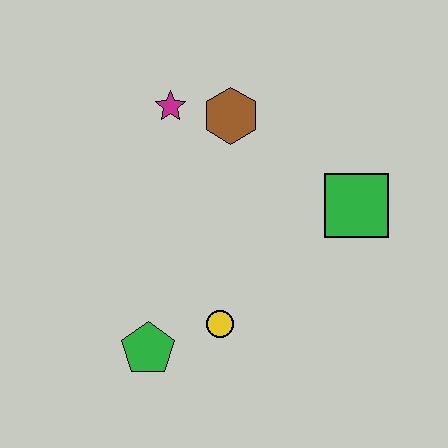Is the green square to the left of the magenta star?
No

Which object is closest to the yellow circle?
The green pentagon is closest to the yellow circle.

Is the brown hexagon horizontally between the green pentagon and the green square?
Yes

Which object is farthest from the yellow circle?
The magenta star is farthest from the yellow circle.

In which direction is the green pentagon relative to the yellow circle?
The green pentagon is to the left of the yellow circle.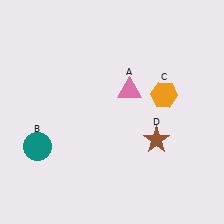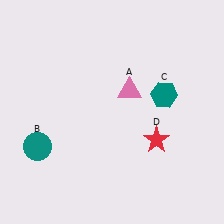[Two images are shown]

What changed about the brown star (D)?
In Image 1, D is brown. In Image 2, it changed to red.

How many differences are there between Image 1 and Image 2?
There are 2 differences between the two images.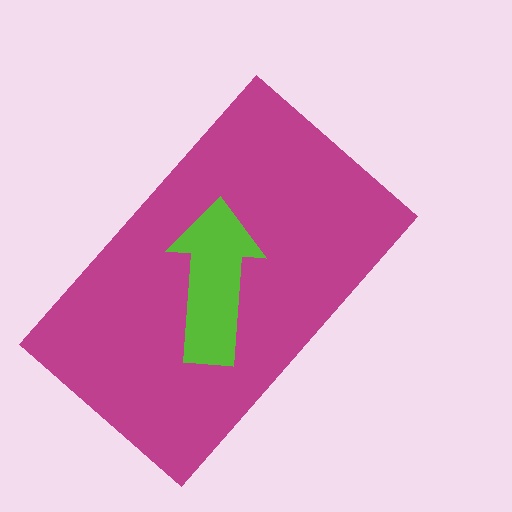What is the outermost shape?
The magenta rectangle.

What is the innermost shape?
The lime arrow.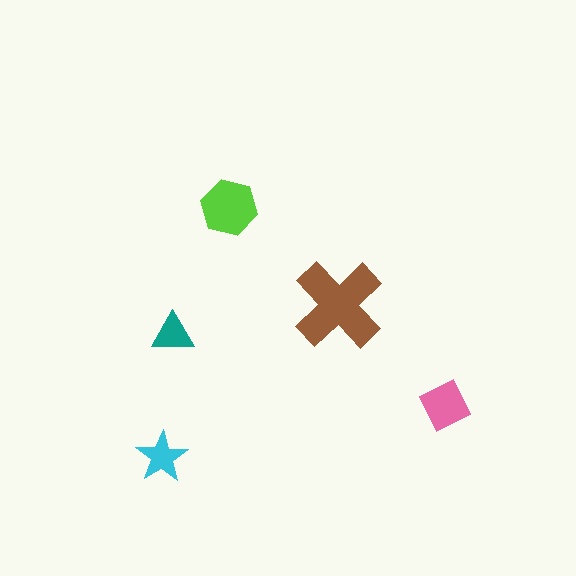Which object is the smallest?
The teal triangle.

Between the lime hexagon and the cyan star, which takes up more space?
The lime hexagon.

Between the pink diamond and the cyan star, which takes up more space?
The pink diamond.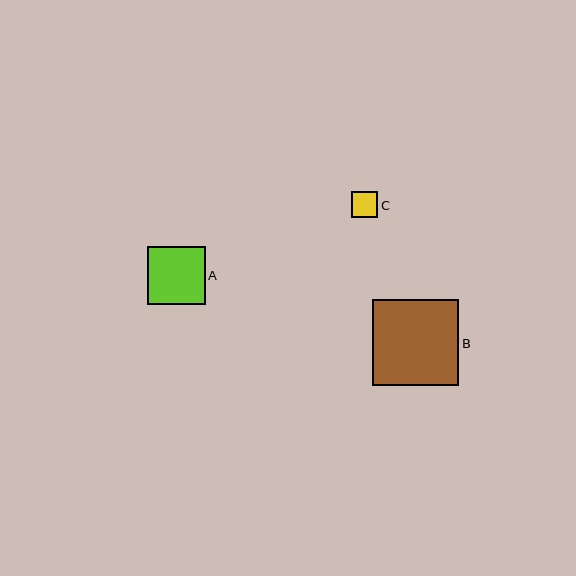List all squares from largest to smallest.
From largest to smallest: B, A, C.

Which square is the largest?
Square B is the largest with a size of approximately 86 pixels.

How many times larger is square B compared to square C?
Square B is approximately 3.3 times the size of square C.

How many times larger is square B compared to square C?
Square B is approximately 3.3 times the size of square C.